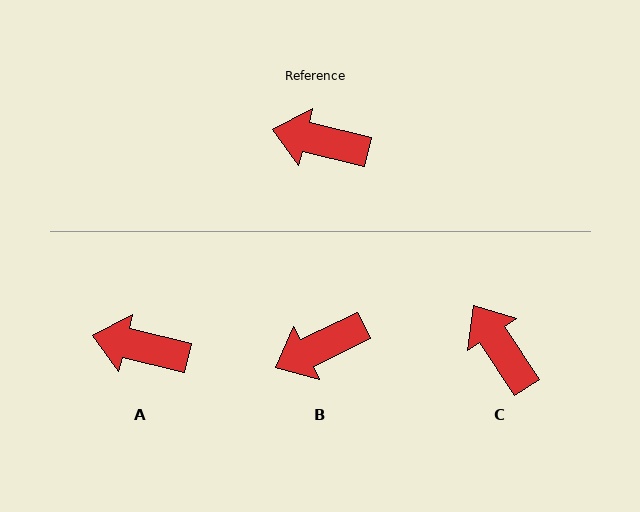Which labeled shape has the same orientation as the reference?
A.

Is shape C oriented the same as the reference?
No, it is off by about 43 degrees.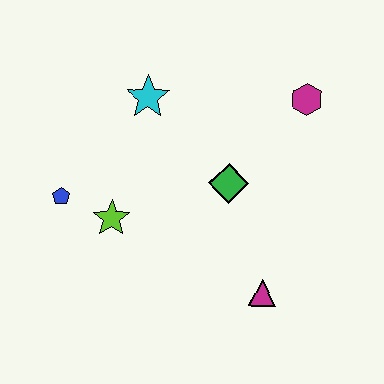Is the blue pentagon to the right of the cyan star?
No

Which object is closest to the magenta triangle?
The green diamond is closest to the magenta triangle.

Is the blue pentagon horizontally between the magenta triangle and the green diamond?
No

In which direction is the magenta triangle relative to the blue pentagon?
The magenta triangle is to the right of the blue pentagon.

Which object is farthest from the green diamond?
The blue pentagon is farthest from the green diamond.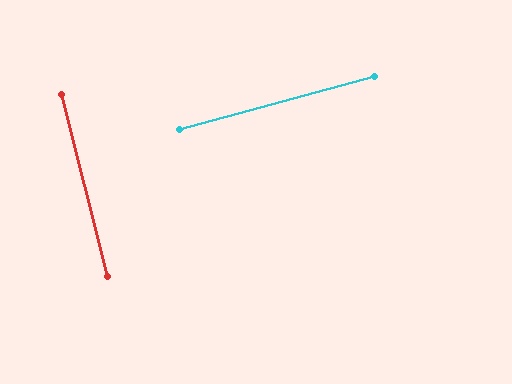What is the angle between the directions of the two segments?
Approximately 89 degrees.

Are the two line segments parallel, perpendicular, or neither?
Perpendicular — they meet at approximately 89°.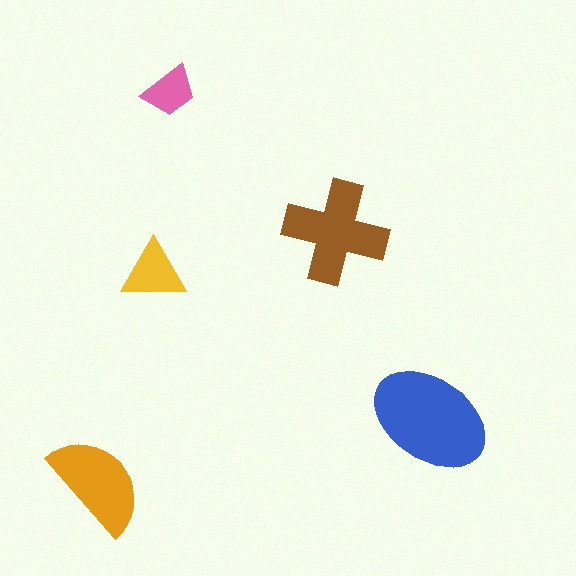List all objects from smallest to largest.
The pink trapezoid, the yellow triangle, the orange semicircle, the brown cross, the blue ellipse.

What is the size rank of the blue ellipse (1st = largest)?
1st.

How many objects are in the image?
There are 5 objects in the image.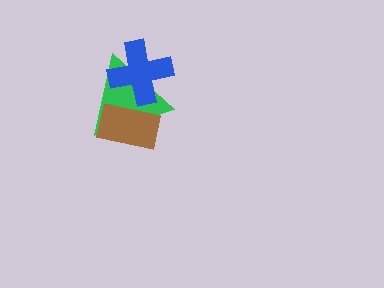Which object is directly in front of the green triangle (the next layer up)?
The brown rectangle is directly in front of the green triangle.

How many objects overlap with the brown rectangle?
2 objects overlap with the brown rectangle.